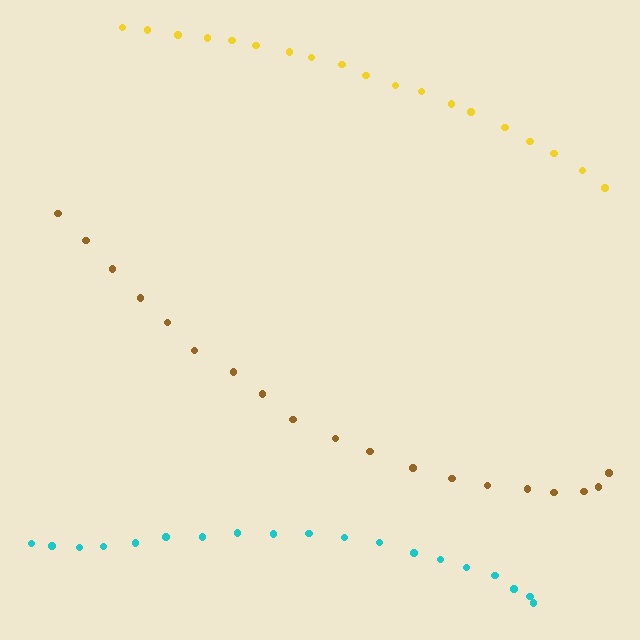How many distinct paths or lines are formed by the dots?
There are 3 distinct paths.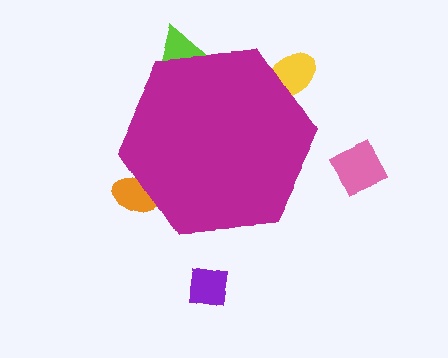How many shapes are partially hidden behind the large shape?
3 shapes are partially hidden.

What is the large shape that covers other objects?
A magenta hexagon.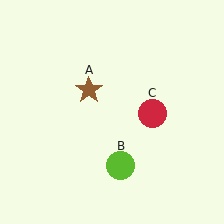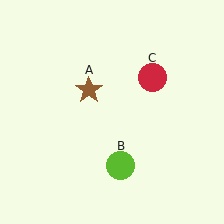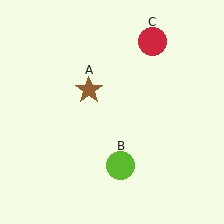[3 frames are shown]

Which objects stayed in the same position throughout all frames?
Brown star (object A) and lime circle (object B) remained stationary.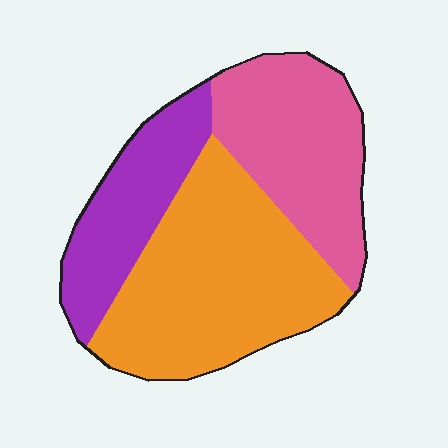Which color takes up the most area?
Orange, at roughly 45%.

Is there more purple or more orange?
Orange.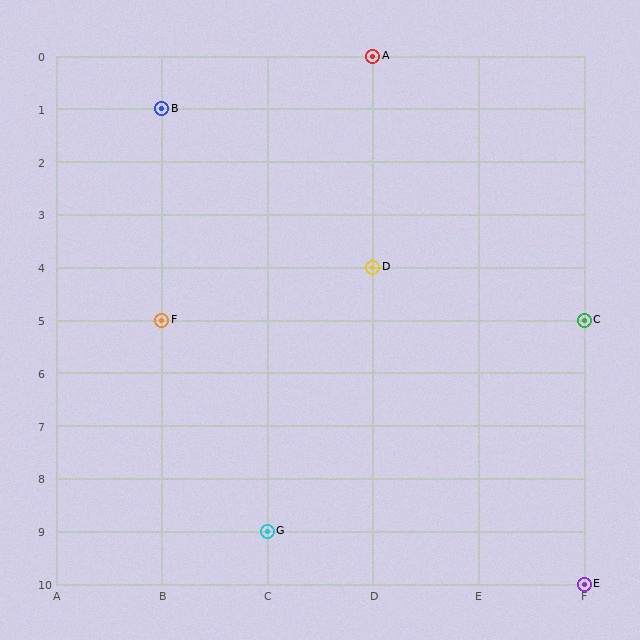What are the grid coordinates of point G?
Point G is at grid coordinates (C, 9).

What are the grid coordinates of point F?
Point F is at grid coordinates (B, 5).